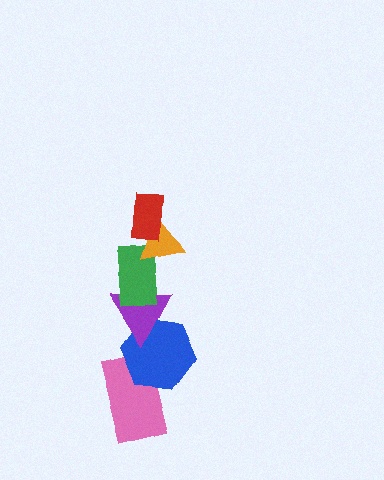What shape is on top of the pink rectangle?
The blue hexagon is on top of the pink rectangle.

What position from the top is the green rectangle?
The green rectangle is 3rd from the top.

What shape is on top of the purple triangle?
The green rectangle is on top of the purple triangle.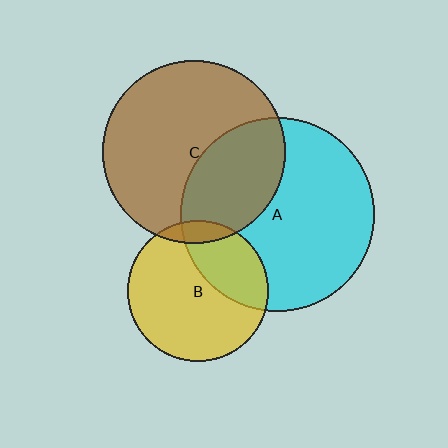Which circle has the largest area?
Circle A (cyan).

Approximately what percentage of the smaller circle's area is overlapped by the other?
Approximately 35%.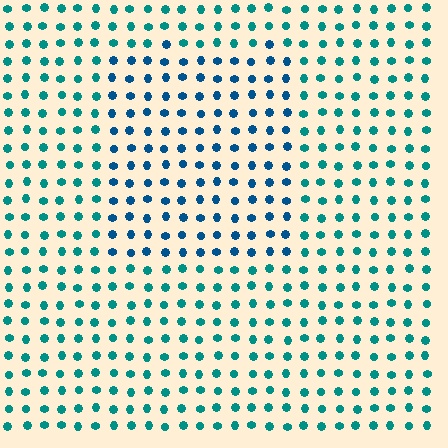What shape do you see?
I see a rectangle.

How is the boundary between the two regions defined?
The boundary is defined purely by a slight shift in hue (about 29 degrees). Spacing, size, and orientation are identical on both sides.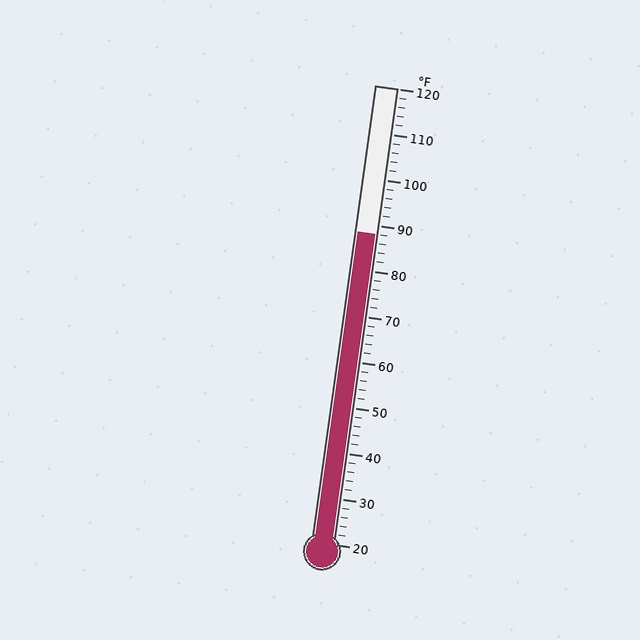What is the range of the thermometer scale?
The thermometer scale ranges from 20°F to 120°F.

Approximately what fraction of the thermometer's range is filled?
The thermometer is filled to approximately 70% of its range.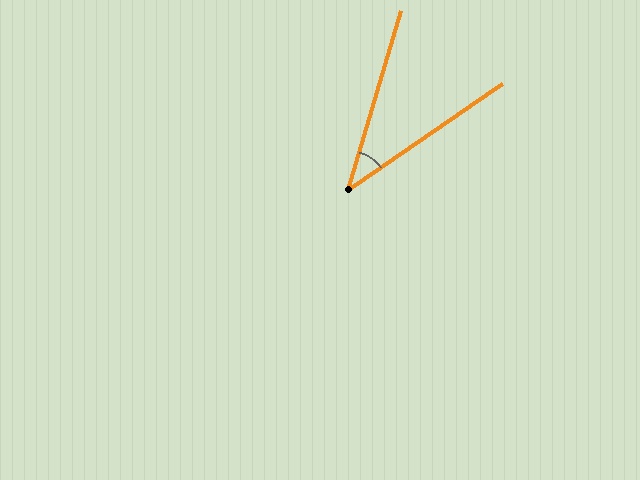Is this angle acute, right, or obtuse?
It is acute.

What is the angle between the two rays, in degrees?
Approximately 39 degrees.